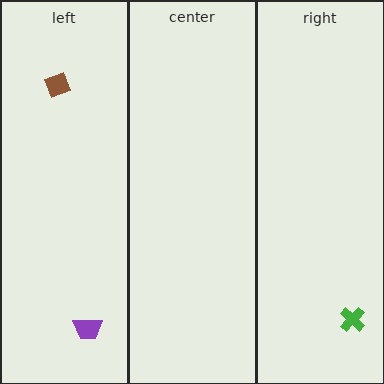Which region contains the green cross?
The right region.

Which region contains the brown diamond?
The left region.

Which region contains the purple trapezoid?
The left region.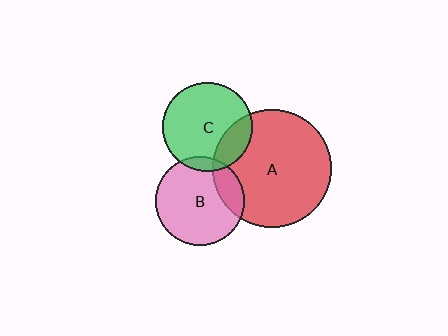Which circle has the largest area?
Circle A (red).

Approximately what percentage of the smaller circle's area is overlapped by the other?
Approximately 20%.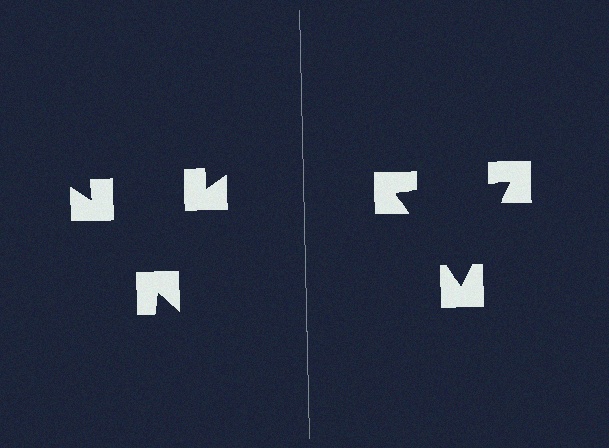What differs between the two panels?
The notched squares are positioned identically on both sides; only the wedge orientations differ. On the right they align to a triangle; on the left they are misaligned.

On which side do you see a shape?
An illusory triangle appears on the right side. On the left side the wedge cuts are rotated, so no coherent shape forms.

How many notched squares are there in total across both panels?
6 — 3 on each side.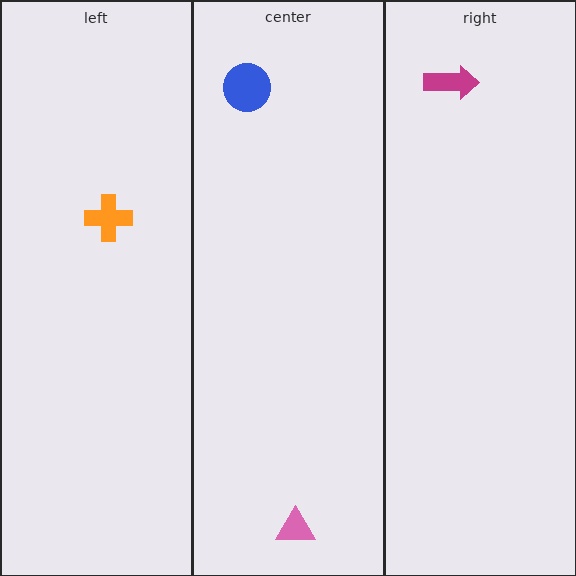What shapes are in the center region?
The pink triangle, the blue circle.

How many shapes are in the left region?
1.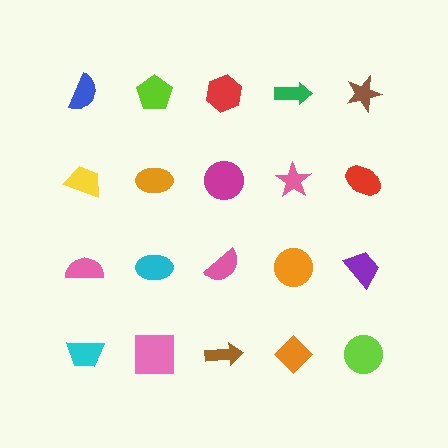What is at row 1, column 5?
A brown star.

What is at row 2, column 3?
A magenta circle.